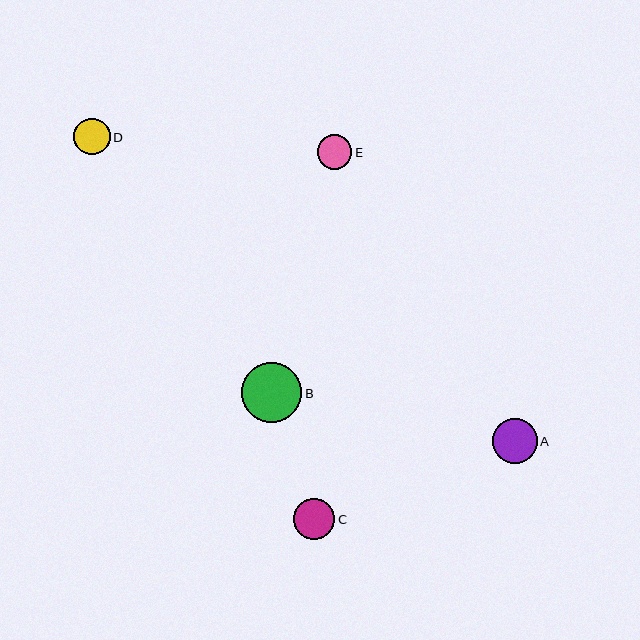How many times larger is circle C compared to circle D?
Circle C is approximately 1.1 times the size of circle D.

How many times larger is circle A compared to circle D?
Circle A is approximately 1.2 times the size of circle D.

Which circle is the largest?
Circle B is the largest with a size of approximately 60 pixels.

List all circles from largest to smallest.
From largest to smallest: B, A, C, D, E.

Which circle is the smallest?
Circle E is the smallest with a size of approximately 35 pixels.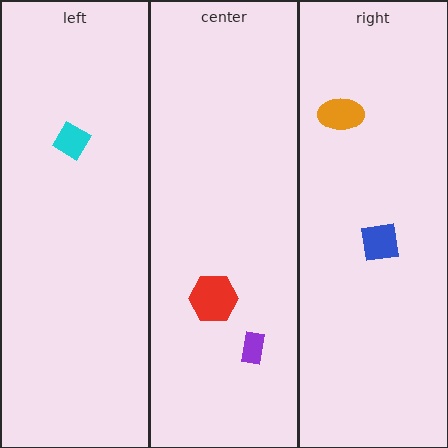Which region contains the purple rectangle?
The center region.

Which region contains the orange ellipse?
The right region.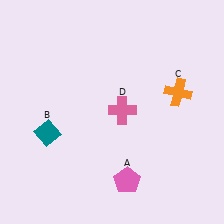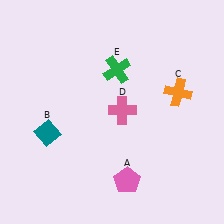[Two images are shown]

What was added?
A green cross (E) was added in Image 2.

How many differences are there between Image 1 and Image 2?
There is 1 difference between the two images.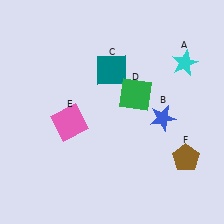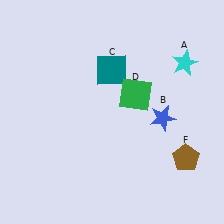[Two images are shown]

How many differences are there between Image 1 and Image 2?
There is 1 difference between the two images.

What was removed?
The pink square (E) was removed in Image 2.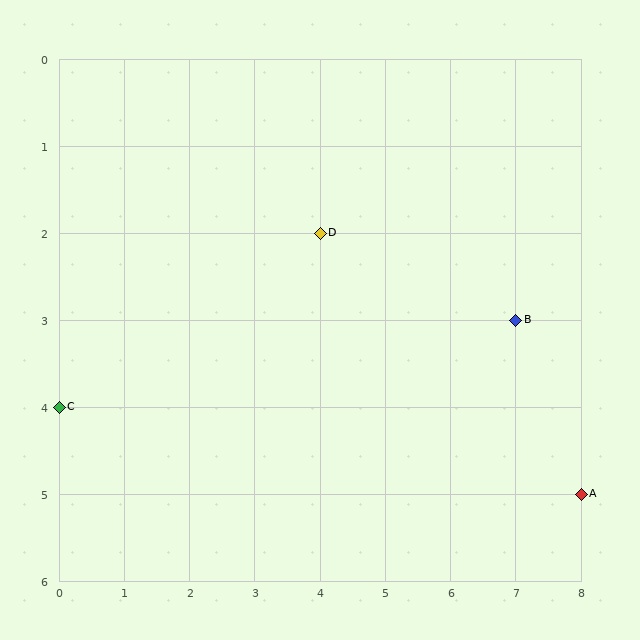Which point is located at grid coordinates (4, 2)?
Point D is at (4, 2).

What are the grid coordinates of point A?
Point A is at grid coordinates (8, 5).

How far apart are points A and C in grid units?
Points A and C are 8 columns and 1 row apart (about 8.1 grid units diagonally).